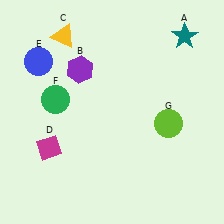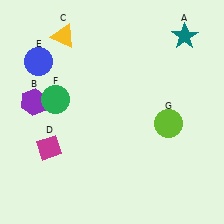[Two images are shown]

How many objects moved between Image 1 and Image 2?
1 object moved between the two images.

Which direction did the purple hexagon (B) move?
The purple hexagon (B) moved left.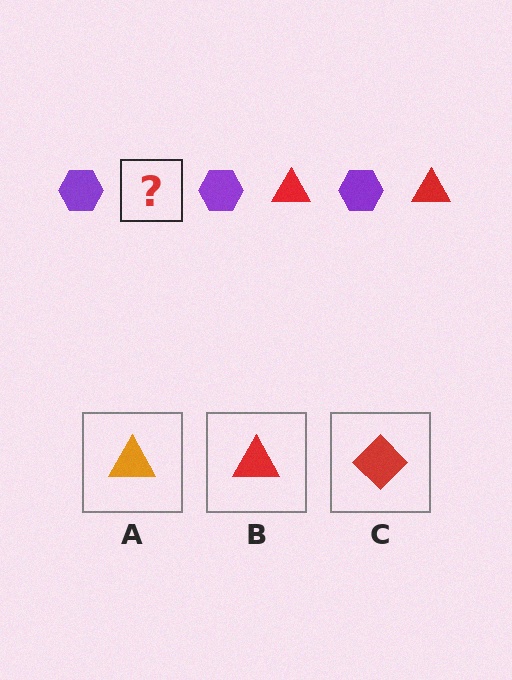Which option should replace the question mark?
Option B.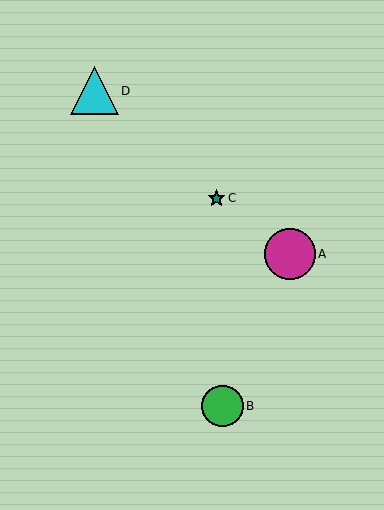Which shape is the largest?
The magenta circle (labeled A) is the largest.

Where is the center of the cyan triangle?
The center of the cyan triangle is at (94, 91).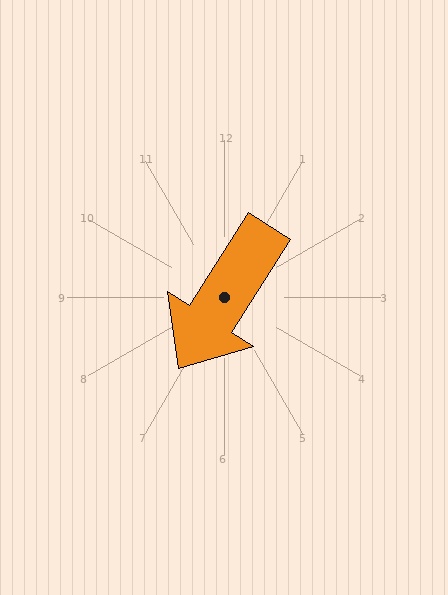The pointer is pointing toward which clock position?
Roughly 7 o'clock.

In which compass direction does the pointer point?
Southwest.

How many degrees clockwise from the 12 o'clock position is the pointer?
Approximately 213 degrees.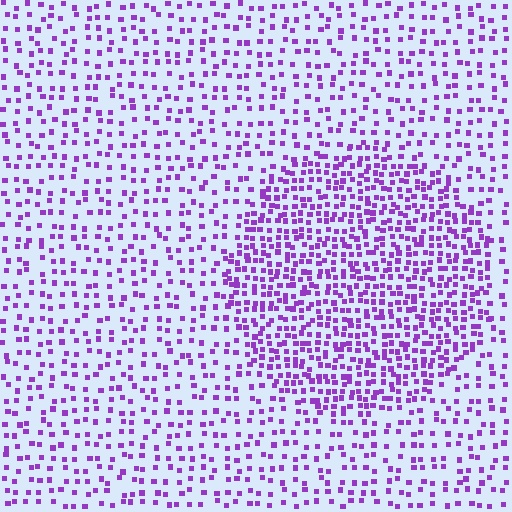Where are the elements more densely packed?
The elements are more densely packed inside the circle boundary.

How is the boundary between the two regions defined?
The boundary is defined by a change in element density (approximately 2.1x ratio). All elements are the same color, size, and shape.